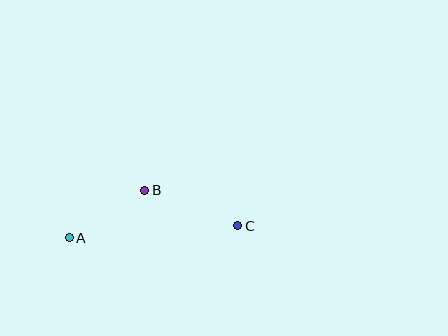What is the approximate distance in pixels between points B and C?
The distance between B and C is approximately 99 pixels.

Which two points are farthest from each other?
Points A and C are farthest from each other.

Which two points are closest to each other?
Points A and B are closest to each other.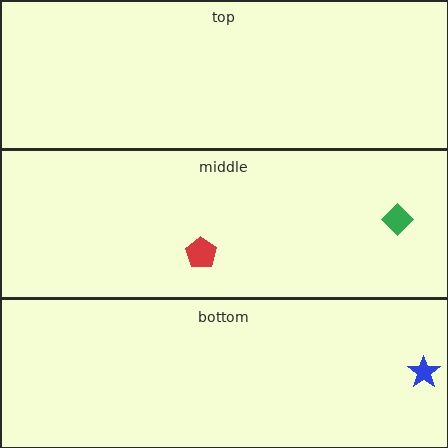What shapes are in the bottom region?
The blue star.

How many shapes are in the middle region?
2.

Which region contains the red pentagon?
The middle region.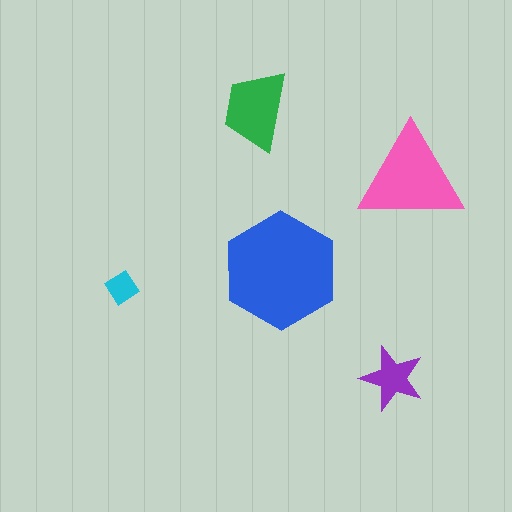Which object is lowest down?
The purple star is bottommost.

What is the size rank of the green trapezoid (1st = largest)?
3rd.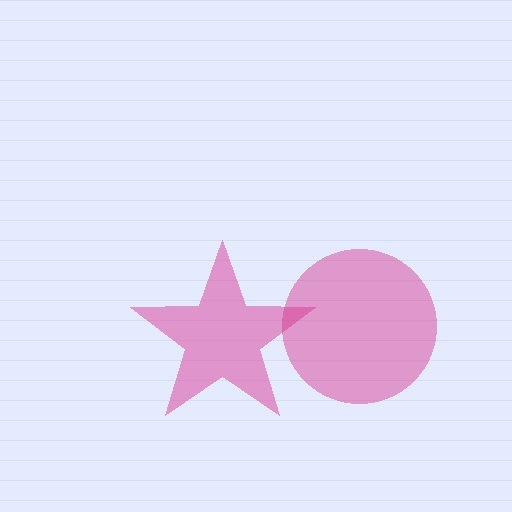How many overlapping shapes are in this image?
There are 2 overlapping shapes in the image.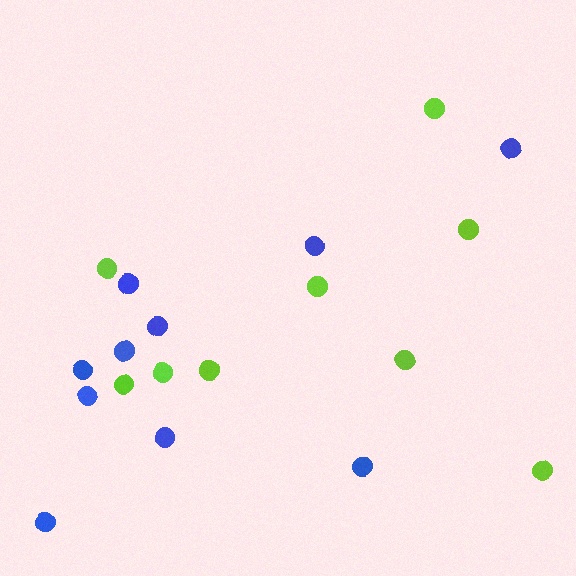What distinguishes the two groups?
There are 2 groups: one group of blue circles (10) and one group of lime circles (9).